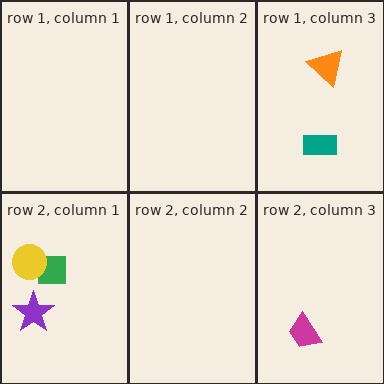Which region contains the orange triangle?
The row 1, column 3 region.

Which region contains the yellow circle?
The row 2, column 1 region.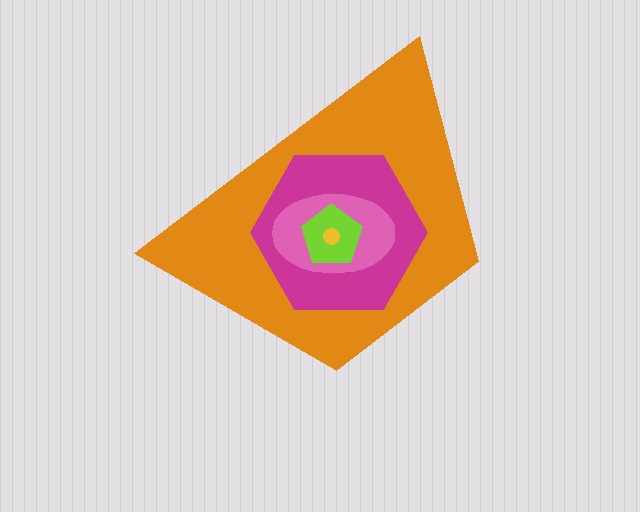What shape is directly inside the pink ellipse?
The lime pentagon.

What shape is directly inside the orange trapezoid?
The magenta hexagon.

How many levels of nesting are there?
5.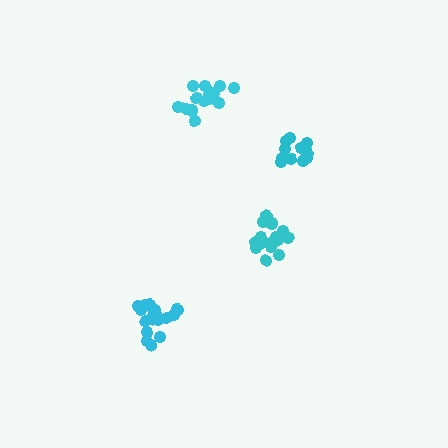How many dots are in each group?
Group 1: 17 dots, Group 2: 12 dots, Group 3: 18 dots, Group 4: 16 dots (63 total).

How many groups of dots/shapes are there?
There are 4 groups.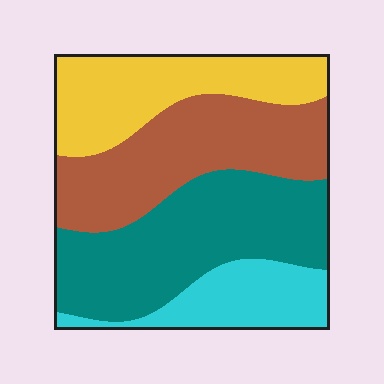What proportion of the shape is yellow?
Yellow covers roughly 25% of the shape.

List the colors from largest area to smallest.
From largest to smallest: teal, brown, yellow, cyan.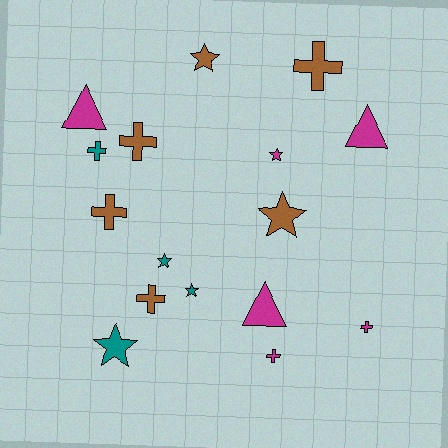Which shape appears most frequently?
Cross, with 7 objects.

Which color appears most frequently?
Magenta, with 6 objects.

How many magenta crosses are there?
There are 2 magenta crosses.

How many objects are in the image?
There are 16 objects.